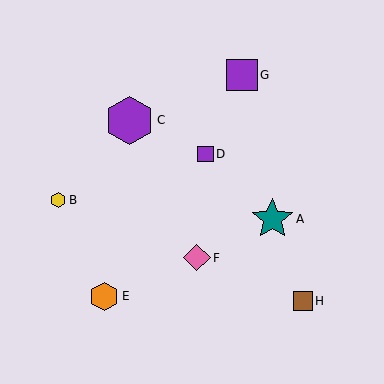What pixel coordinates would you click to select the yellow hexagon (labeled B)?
Click at (58, 200) to select the yellow hexagon B.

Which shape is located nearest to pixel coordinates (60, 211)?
The yellow hexagon (labeled B) at (58, 200) is nearest to that location.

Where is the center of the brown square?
The center of the brown square is at (303, 301).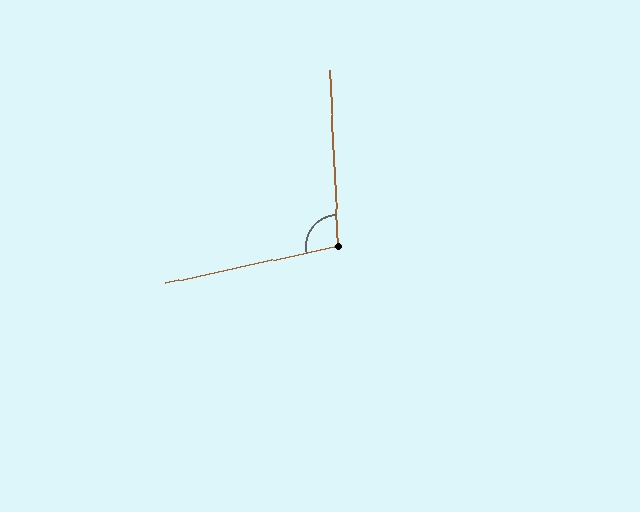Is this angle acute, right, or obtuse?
It is obtuse.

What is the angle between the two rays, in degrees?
Approximately 100 degrees.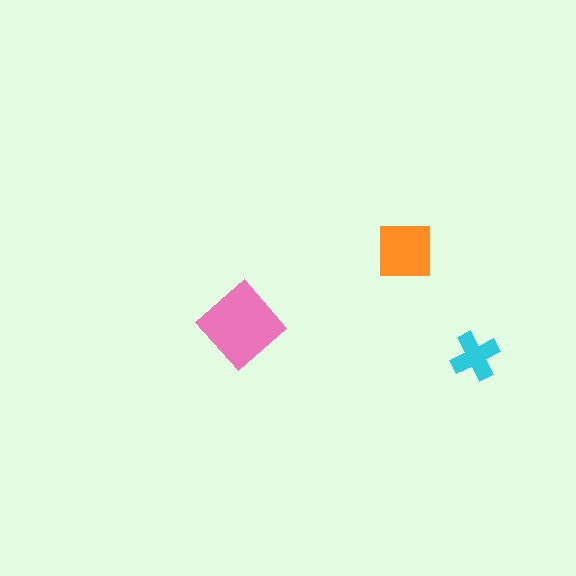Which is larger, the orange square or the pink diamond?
The pink diamond.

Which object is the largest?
The pink diamond.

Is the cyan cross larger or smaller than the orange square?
Smaller.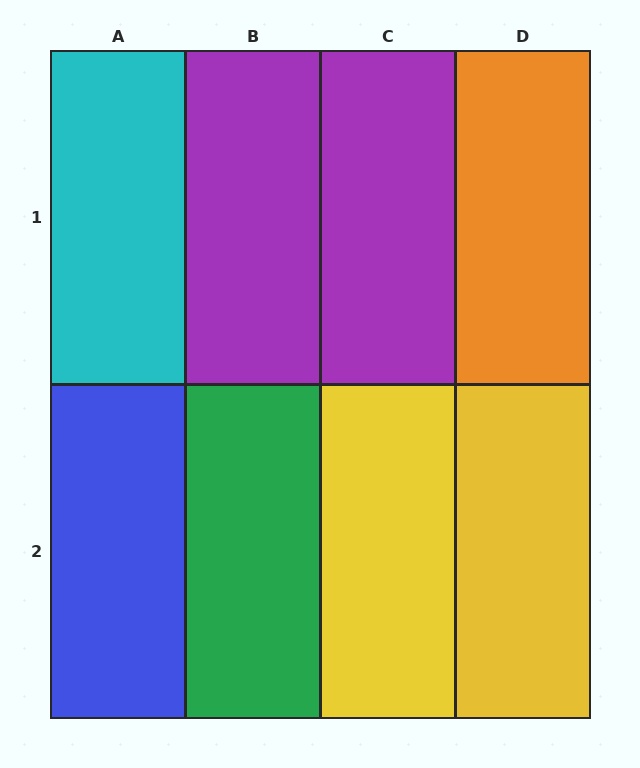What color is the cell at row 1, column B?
Purple.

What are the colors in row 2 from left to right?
Blue, green, yellow, yellow.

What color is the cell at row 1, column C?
Purple.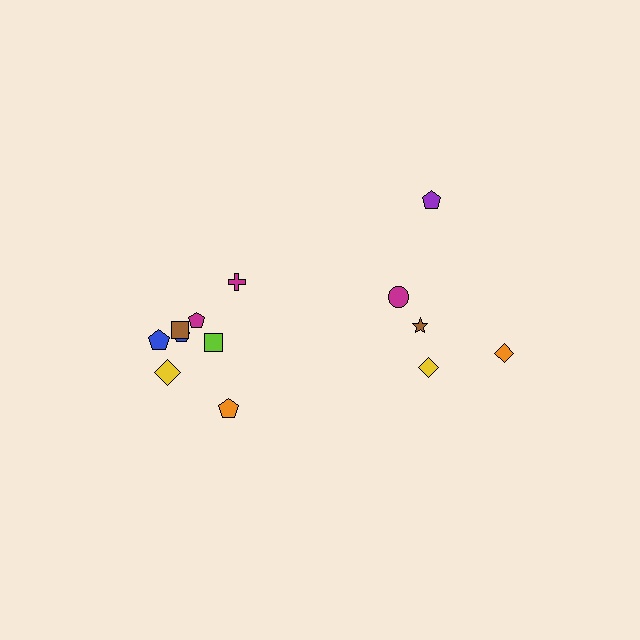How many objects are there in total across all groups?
There are 13 objects.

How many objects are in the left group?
There are 8 objects.